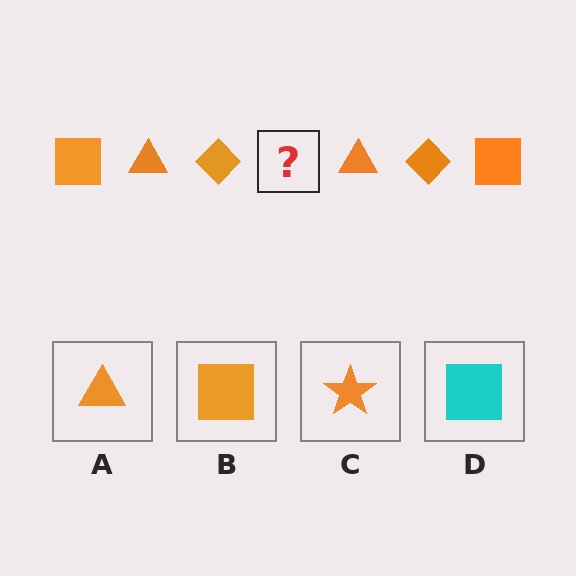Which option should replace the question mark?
Option B.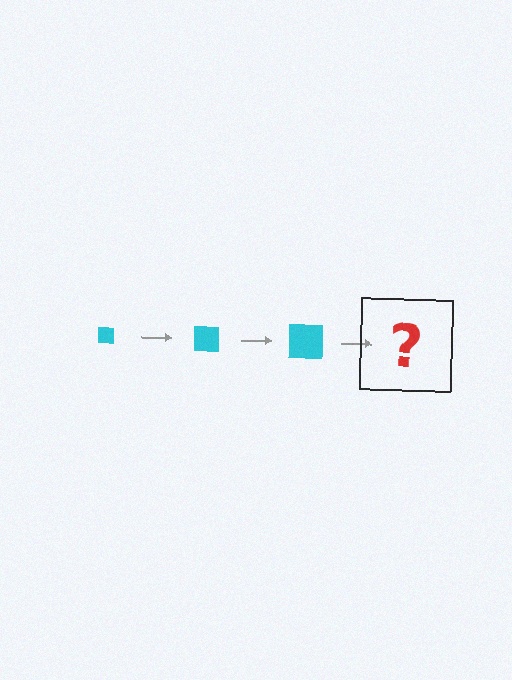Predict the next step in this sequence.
The next step is a cyan square, larger than the previous one.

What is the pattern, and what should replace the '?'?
The pattern is that the square gets progressively larger each step. The '?' should be a cyan square, larger than the previous one.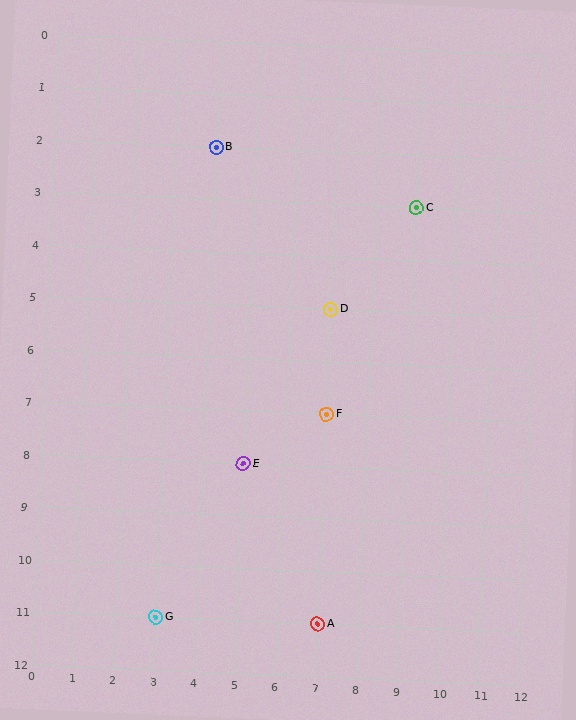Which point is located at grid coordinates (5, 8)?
Point E is at (5, 8).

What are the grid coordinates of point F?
Point F is at grid coordinates (7, 7).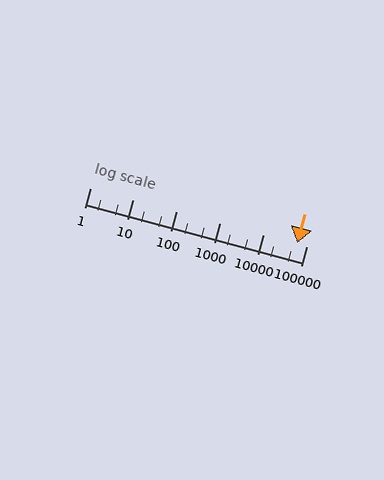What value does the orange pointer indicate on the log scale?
The pointer indicates approximately 61000.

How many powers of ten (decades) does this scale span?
The scale spans 5 decades, from 1 to 100000.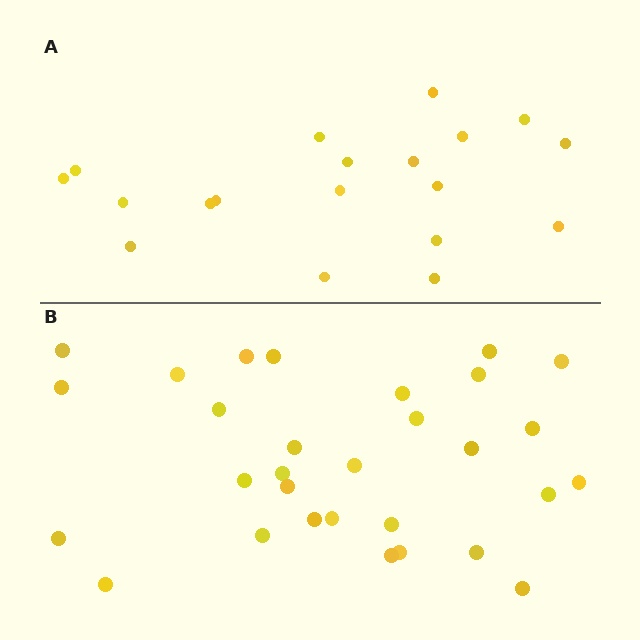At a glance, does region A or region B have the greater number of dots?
Region B (the bottom region) has more dots.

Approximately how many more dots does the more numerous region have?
Region B has roughly 12 or so more dots than region A.